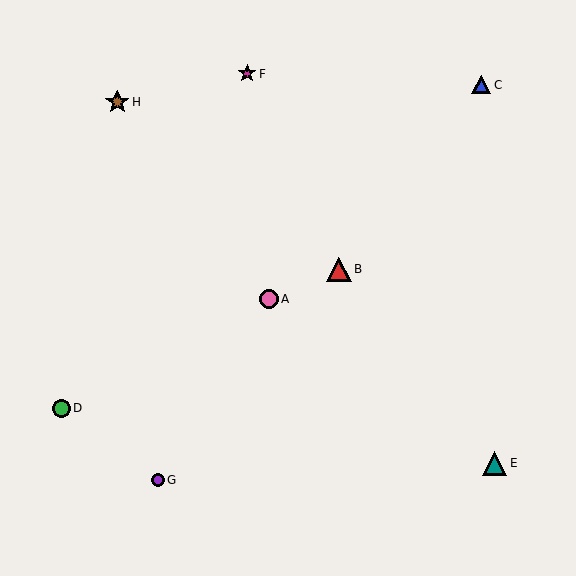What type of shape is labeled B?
Shape B is a red triangle.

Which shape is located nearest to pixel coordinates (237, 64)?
The magenta star (labeled F) at (247, 74) is nearest to that location.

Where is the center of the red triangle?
The center of the red triangle is at (339, 269).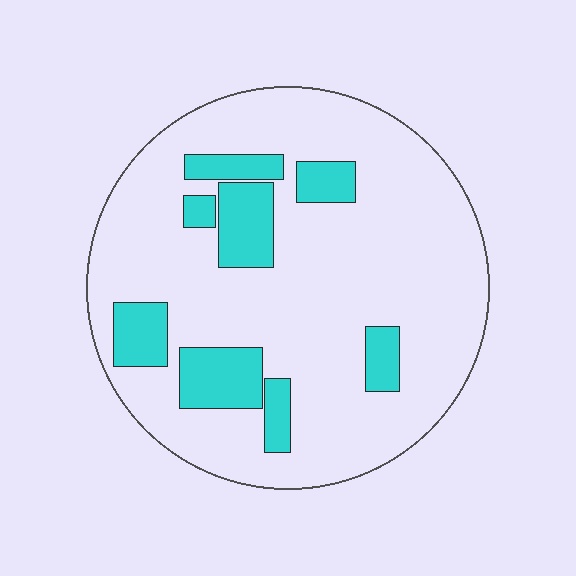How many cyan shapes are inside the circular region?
8.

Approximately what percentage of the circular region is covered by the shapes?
Approximately 20%.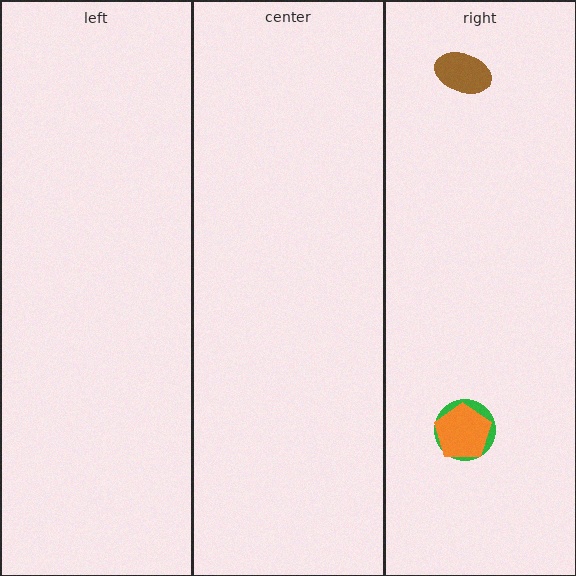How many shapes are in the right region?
3.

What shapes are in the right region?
The brown ellipse, the green circle, the orange pentagon.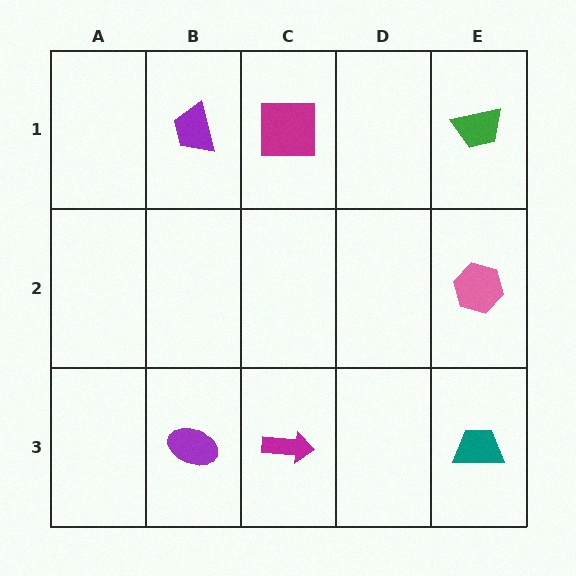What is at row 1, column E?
A green trapezoid.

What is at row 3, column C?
A magenta arrow.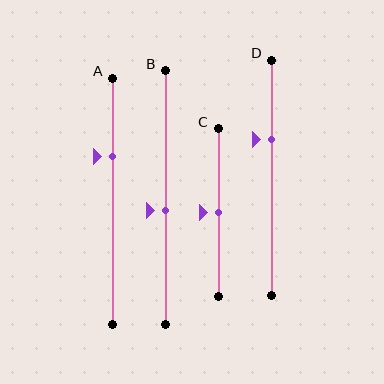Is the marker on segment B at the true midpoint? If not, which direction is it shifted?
No, the marker on segment B is shifted downward by about 5% of the segment length.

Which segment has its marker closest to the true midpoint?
Segment C has its marker closest to the true midpoint.